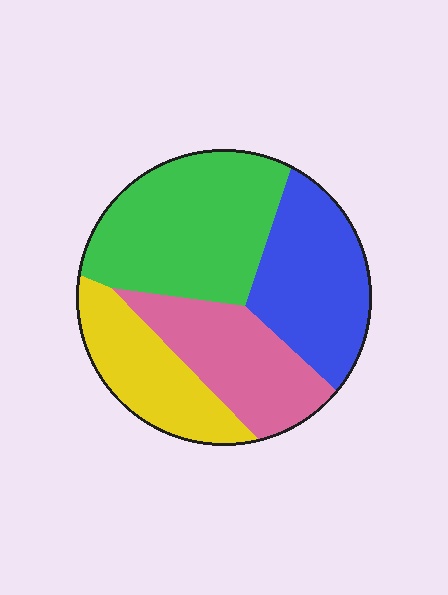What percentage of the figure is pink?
Pink takes up between a sixth and a third of the figure.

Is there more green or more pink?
Green.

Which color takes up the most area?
Green, at roughly 35%.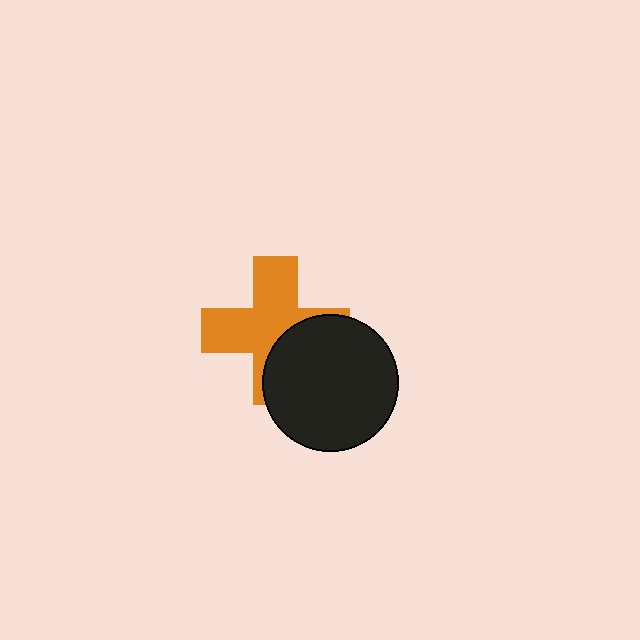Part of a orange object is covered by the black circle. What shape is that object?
It is a cross.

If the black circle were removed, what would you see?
You would see the complete orange cross.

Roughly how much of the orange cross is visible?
About half of it is visible (roughly 63%).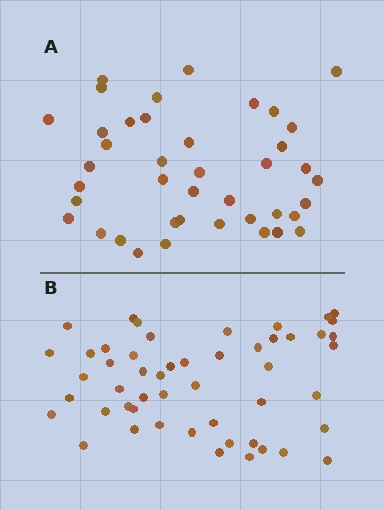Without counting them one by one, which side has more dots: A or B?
Region B (the bottom region) has more dots.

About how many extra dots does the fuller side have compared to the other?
Region B has roughly 10 or so more dots than region A.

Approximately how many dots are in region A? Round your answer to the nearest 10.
About 40 dots. (The exact count is 41, which rounds to 40.)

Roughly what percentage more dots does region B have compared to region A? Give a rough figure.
About 25% more.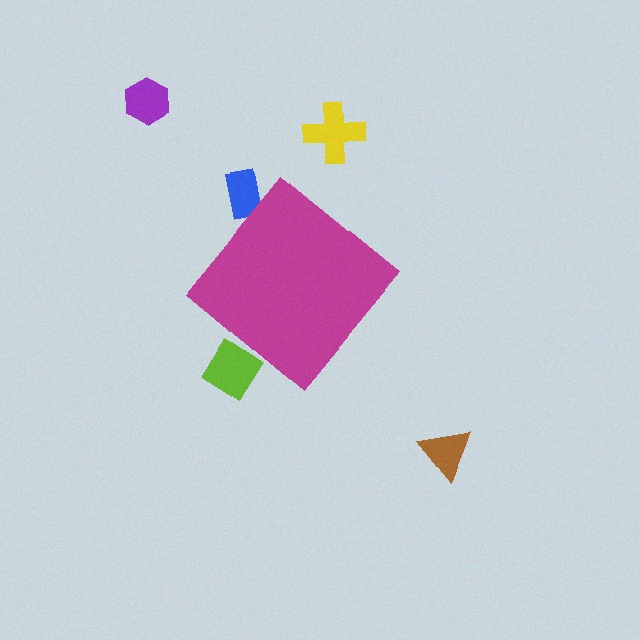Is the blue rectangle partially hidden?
Yes, the blue rectangle is partially hidden behind the magenta diamond.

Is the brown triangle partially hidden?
No, the brown triangle is fully visible.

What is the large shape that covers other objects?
A magenta diamond.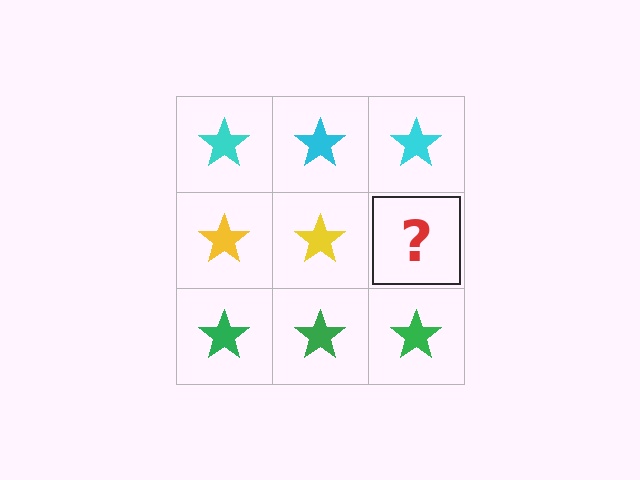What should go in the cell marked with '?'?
The missing cell should contain a yellow star.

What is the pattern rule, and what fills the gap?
The rule is that each row has a consistent color. The gap should be filled with a yellow star.